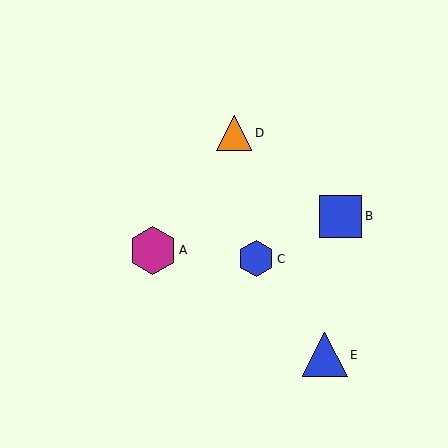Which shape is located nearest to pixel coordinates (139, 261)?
The magenta hexagon (labeled A) at (153, 250) is nearest to that location.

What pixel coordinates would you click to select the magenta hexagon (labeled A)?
Click at (153, 250) to select the magenta hexagon A.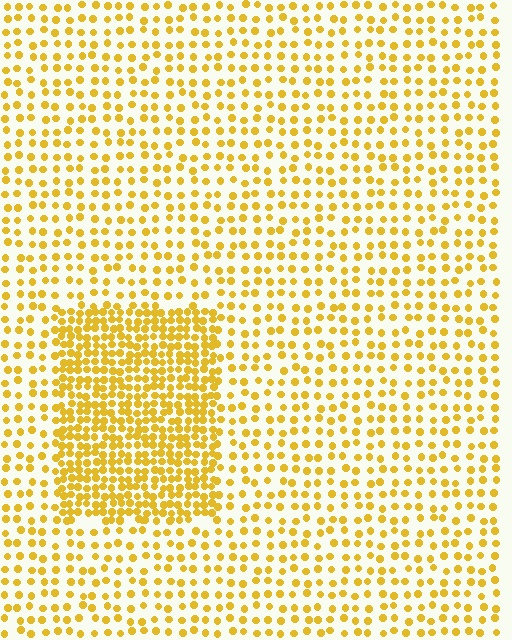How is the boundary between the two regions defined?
The boundary is defined by a change in element density (approximately 2.3x ratio). All elements are the same color, size, and shape.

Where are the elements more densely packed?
The elements are more densely packed inside the rectangle boundary.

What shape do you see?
I see a rectangle.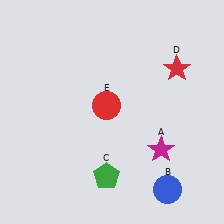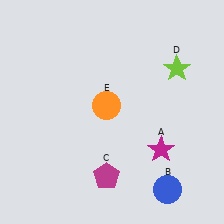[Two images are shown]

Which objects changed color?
C changed from green to magenta. D changed from red to lime. E changed from red to orange.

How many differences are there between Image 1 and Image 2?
There are 3 differences between the two images.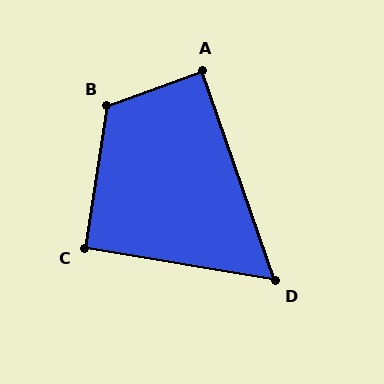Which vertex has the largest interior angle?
B, at approximately 119 degrees.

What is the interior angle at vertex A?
Approximately 89 degrees (approximately right).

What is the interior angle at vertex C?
Approximately 91 degrees (approximately right).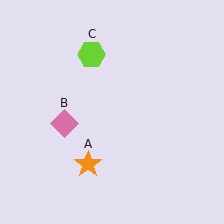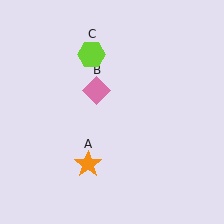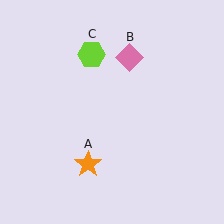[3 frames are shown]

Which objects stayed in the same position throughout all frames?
Orange star (object A) and lime hexagon (object C) remained stationary.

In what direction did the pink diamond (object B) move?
The pink diamond (object B) moved up and to the right.